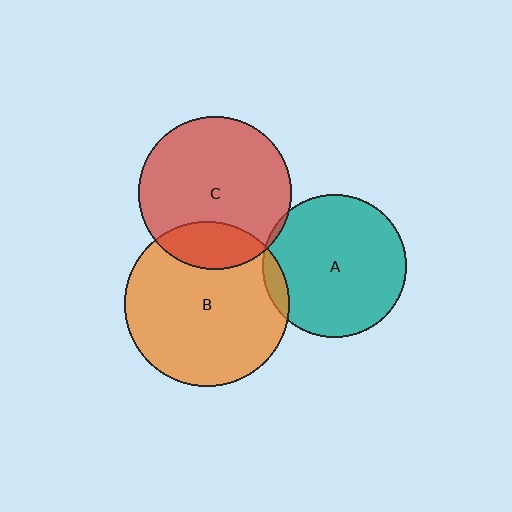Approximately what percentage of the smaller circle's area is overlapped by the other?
Approximately 5%.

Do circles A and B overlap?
Yes.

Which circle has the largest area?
Circle B (orange).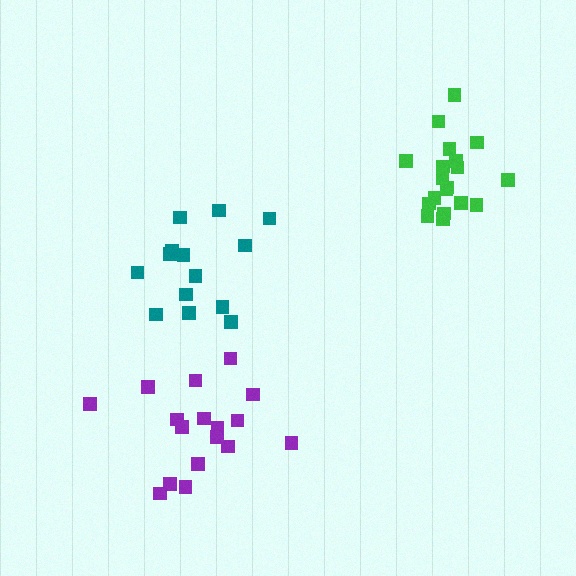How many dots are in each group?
Group 1: 14 dots, Group 2: 17 dots, Group 3: 19 dots (50 total).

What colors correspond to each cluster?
The clusters are colored: teal, purple, green.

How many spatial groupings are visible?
There are 3 spatial groupings.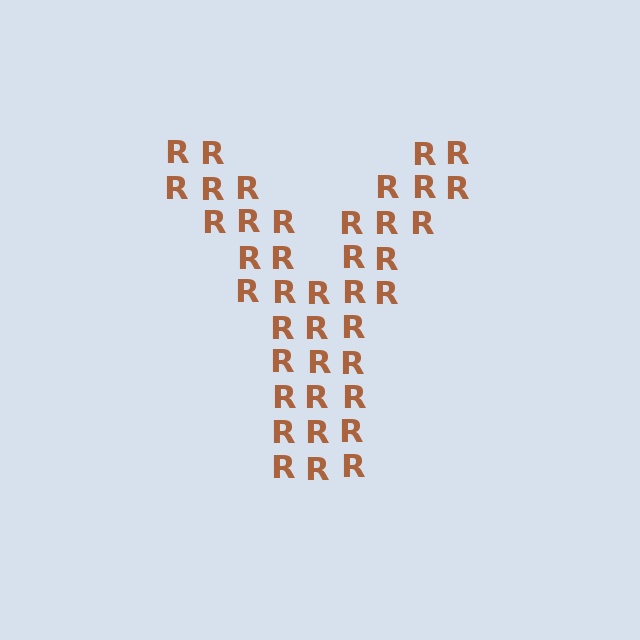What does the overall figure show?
The overall figure shows the letter Y.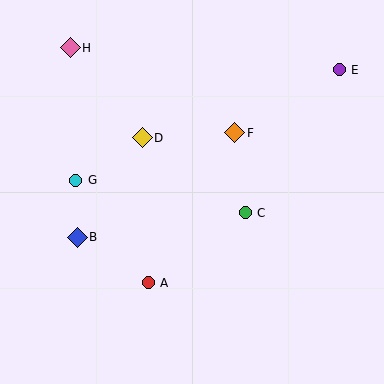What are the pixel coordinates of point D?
Point D is at (142, 138).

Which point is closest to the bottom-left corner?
Point B is closest to the bottom-left corner.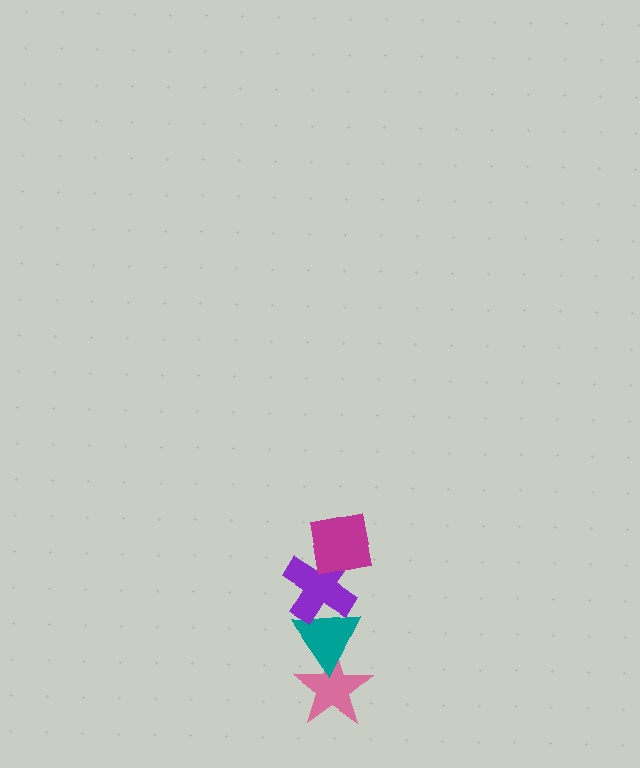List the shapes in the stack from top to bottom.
From top to bottom: the magenta square, the purple cross, the teal triangle, the pink star.